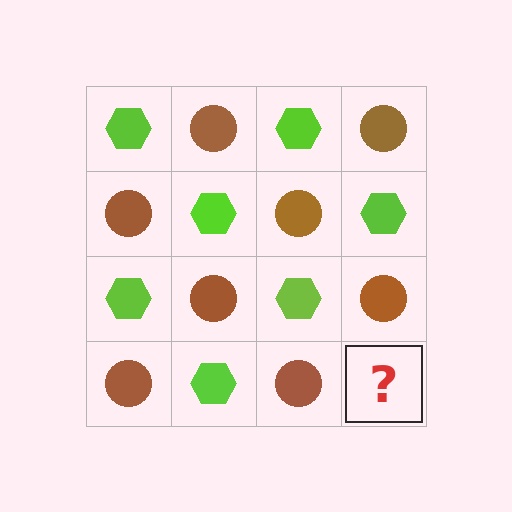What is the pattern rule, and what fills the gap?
The rule is that it alternates lime hexagon and brown circle in a checkerboard pattern. The gap should be filled with a lime hexagon.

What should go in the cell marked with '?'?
The missing cell should contain a lime hexagon.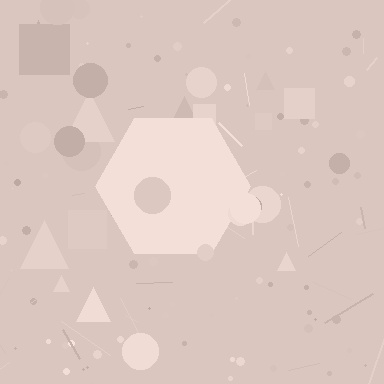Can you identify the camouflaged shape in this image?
The camouflaged shape is a hexagon.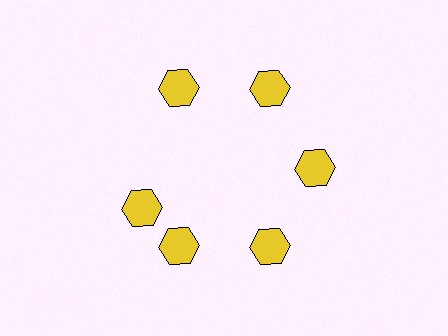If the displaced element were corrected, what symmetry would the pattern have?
It would have 6-fold rotational symmetry — the pattern would map onto itself every 60 degrees.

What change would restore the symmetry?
The symmetry would be restored by rotating it back into even spacing with its neighbors so that all 6 hexagons sit at equal angles and equal distance from the center.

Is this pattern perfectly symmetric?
No. The 6 yellow hexagons are arranged in a ring, but one element near the 9 o'clock position is rotated out of alignment along the ring, breaking the 6-fold rotational symmetry.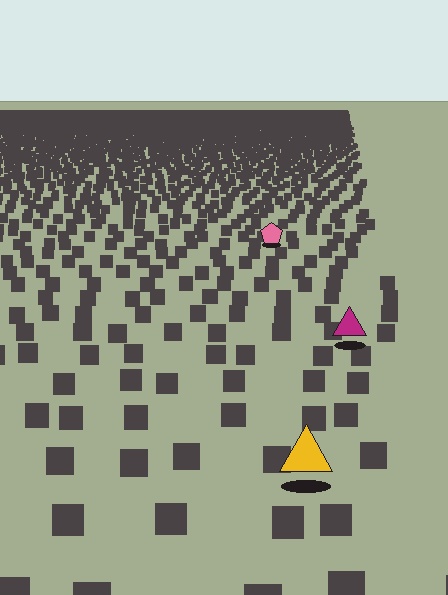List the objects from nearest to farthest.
From nearest to farthest: the yellow triangle, the magenta triangle, the pink pentagon.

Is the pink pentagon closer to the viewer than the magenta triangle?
No. The magenta triangle is closer — you can tell from the texture gradient: the ground texture is coarser near it.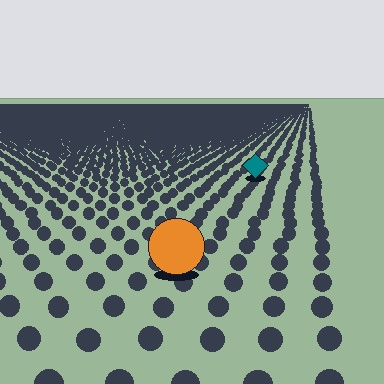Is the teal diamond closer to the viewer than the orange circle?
No. The orange circle is closer — you can tell from the texture gradient: the ground texture is coarser near it.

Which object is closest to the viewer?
The orange circle is closest. The texture marks near it are larger and more spread out.